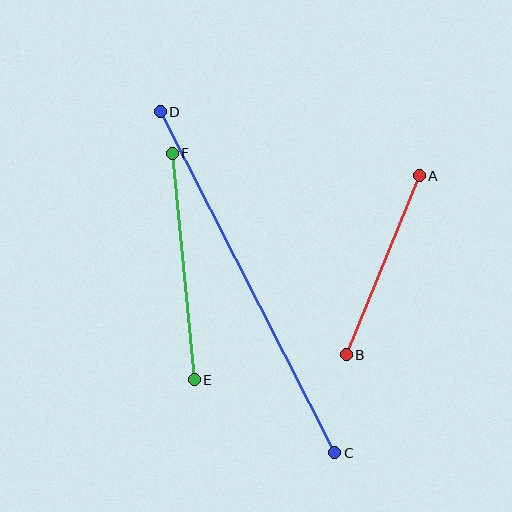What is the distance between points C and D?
The distance is approximately 383 pixels.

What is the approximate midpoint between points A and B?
The midpoint is at approximately (383, 265) pixels.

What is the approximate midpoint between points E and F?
The midpoint is at approximately (183, 266) pixels.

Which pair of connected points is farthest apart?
Points C and D are farthest apart.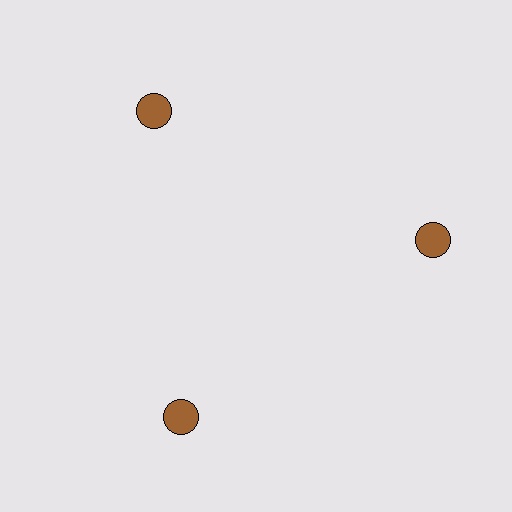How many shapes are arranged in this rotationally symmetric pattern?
There are 3 shapes, arranged in 3 groups of 1.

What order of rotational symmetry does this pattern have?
This pattern has 3-fold rotational symmetry.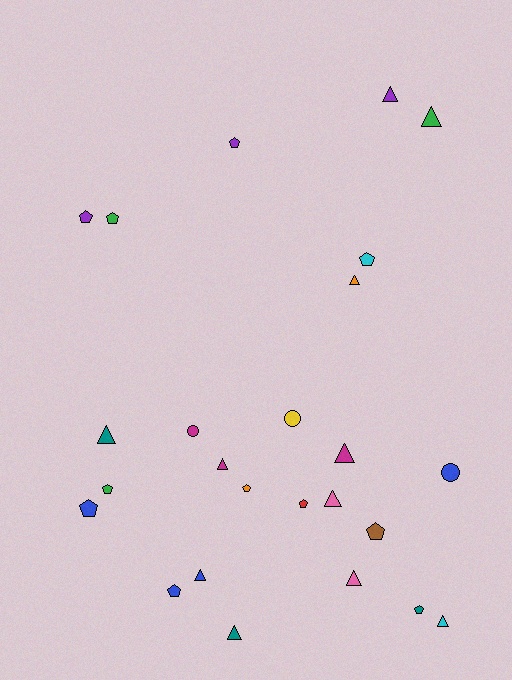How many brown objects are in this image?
There is 1 brown object.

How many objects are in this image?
There are 25 objects.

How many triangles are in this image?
There are 11 triangles.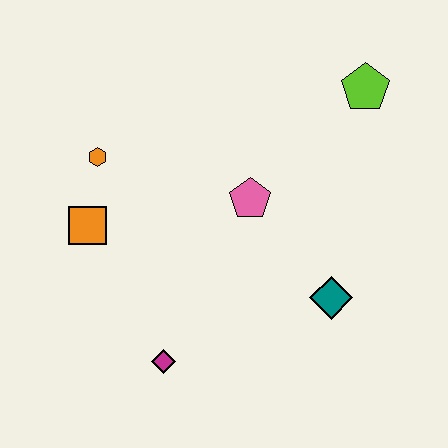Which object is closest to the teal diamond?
The pink pentagon is closest to the teal diamond.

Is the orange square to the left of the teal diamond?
Yes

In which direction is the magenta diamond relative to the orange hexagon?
The magenta diamond is below the orange hexagon.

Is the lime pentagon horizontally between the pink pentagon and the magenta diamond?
No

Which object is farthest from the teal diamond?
The orange hexagon is farthest from the teal diamond.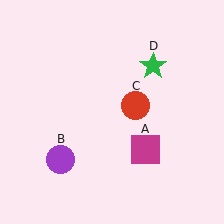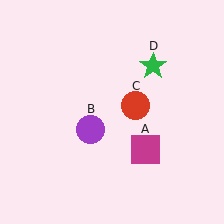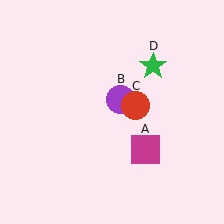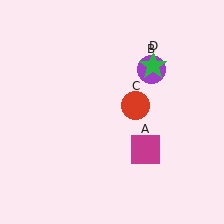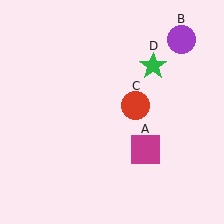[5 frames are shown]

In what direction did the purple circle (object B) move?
The purple circle (object B) moved up and to the right.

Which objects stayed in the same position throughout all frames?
Magenta square (object A) and red circle (object C) and green star (object D) remained stationary.